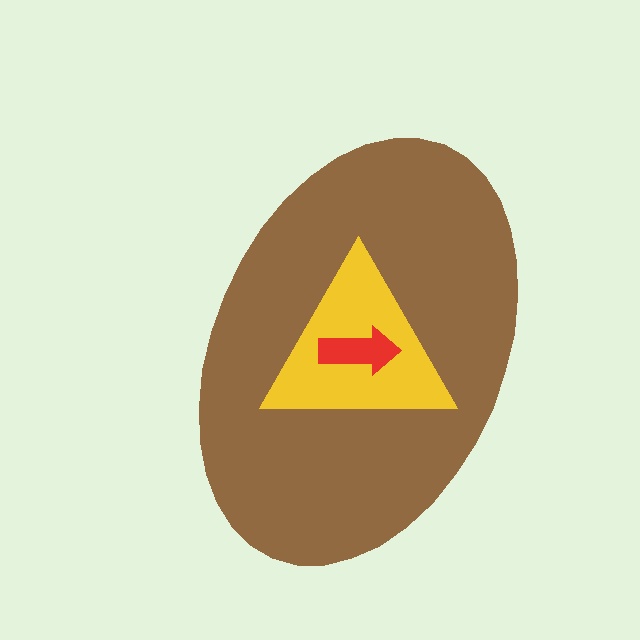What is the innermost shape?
The red arrow.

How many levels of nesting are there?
3.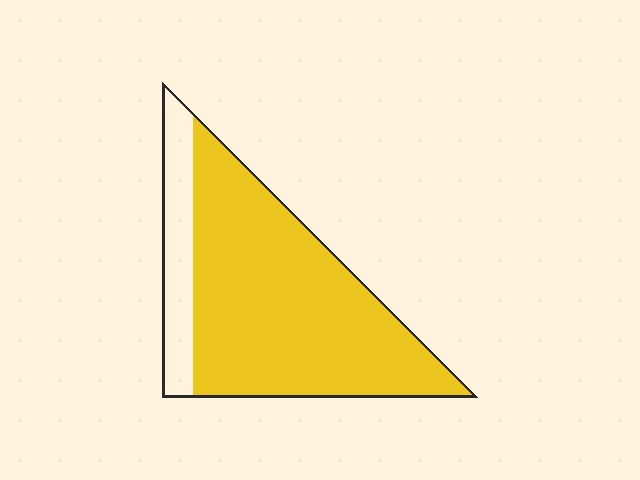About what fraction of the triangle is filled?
About four fifths (4/5).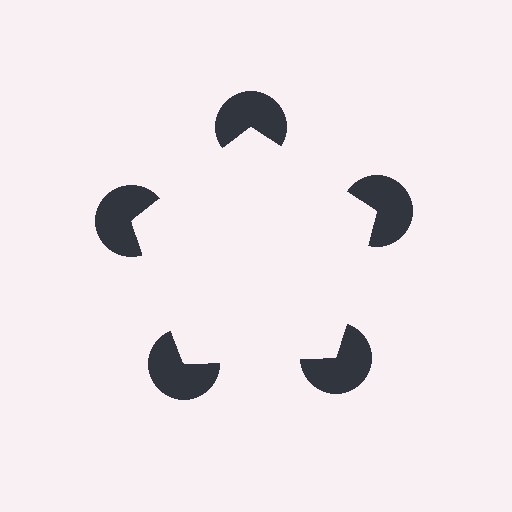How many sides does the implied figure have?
5 sides.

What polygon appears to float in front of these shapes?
An illusory pentagon — its edges are inferred from the aligned wedge cuts in the pac-man discs, not physically drawn.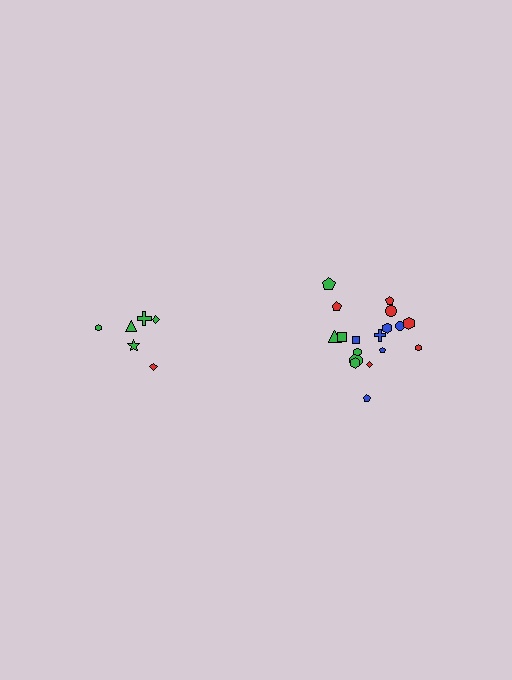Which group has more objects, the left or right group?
The right group.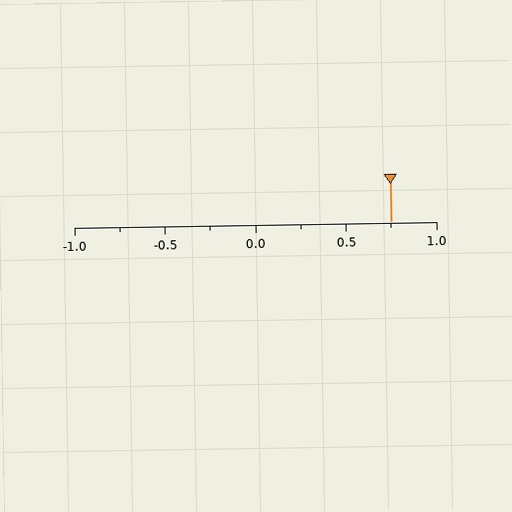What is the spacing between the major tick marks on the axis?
The major ticks are spaced 0.5 apart.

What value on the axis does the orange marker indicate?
The marker indicates approximately 0.75.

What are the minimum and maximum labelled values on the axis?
The axis runs from -1.0 to 1.0.